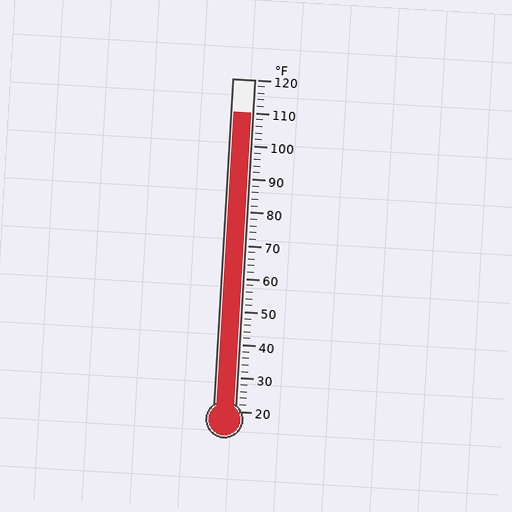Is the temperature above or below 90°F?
The temperature is above 90°F.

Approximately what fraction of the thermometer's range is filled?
The thermometer is filled to approximately 90% of its range.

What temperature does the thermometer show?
The thermometer shows approximately 110°F.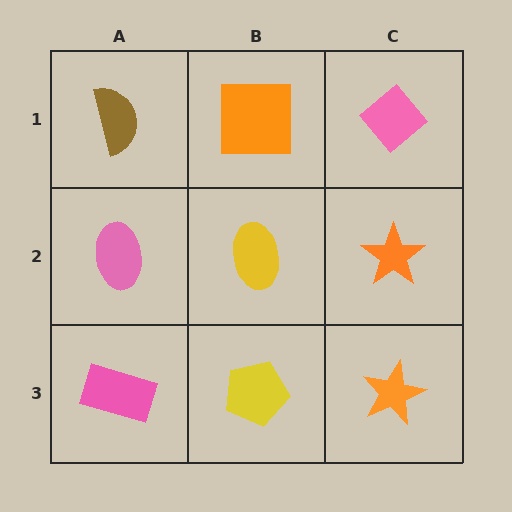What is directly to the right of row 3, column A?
A yellow pentagon.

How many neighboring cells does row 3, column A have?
2.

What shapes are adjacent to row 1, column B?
A yellow ellipse (row 2, column B), a brown semicircle (row 1, column A), a pink diamond (row 1, column C).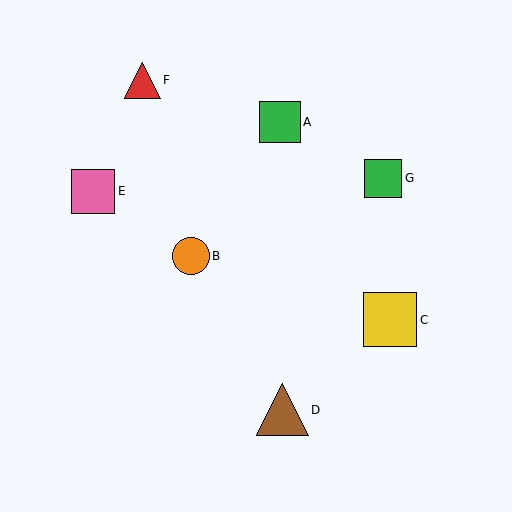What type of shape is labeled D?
Shape D is a brown triangle.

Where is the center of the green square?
The center of the green square is at (383, 178).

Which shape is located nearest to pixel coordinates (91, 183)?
The pink square (labeled E) at (93, 191) is nearest to that location.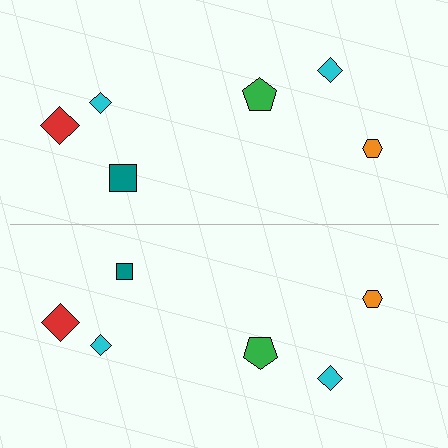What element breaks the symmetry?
The teal square on the bottom side has a different size than its mirror counterpart.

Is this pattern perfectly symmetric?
No, the pattern is not perfectly symmetric. The teal square on the bottom side has a different size than its mirror counterpart.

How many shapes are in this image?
There are 12 shapes in this image.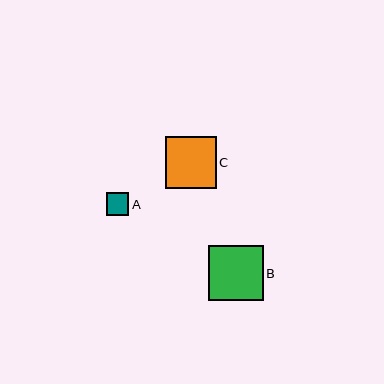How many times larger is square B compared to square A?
Square B is approximately 2.5 times the size of square A.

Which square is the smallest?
Square A is the smallest with a size of approximately 22 pixels.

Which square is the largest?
Square B is the largest with a size of approximately 55 pixels.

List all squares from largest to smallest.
From largest to smallest: B, C, A.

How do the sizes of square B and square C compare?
Square B and square C are approximately the same size.